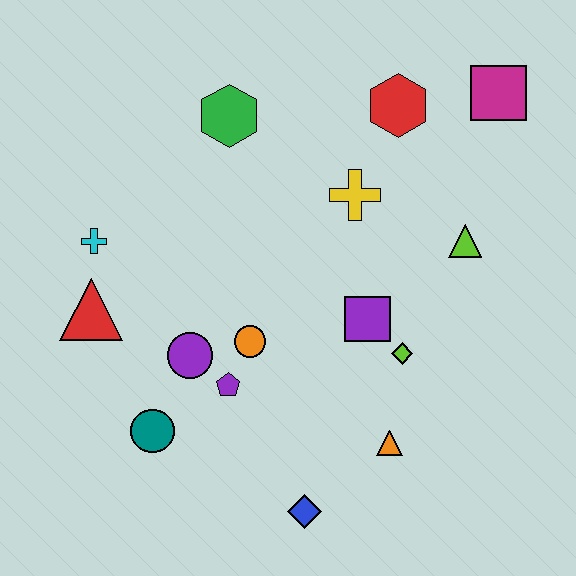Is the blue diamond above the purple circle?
No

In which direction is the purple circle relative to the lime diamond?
The purple circle is to the left of the lime diamond.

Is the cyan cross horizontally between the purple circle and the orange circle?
No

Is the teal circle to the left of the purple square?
Yes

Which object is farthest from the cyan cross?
The magenta square is farthest from the cyan cross.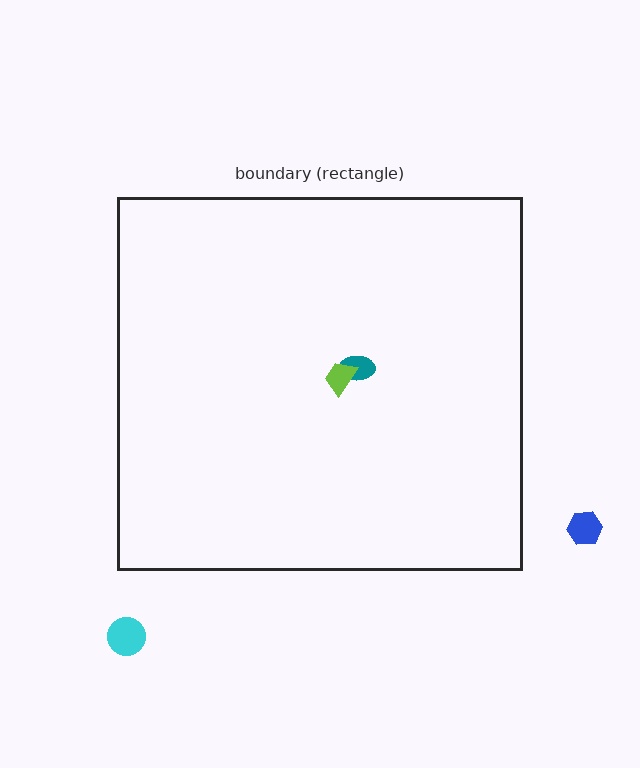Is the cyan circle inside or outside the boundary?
Outside.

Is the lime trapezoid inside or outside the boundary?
Inside.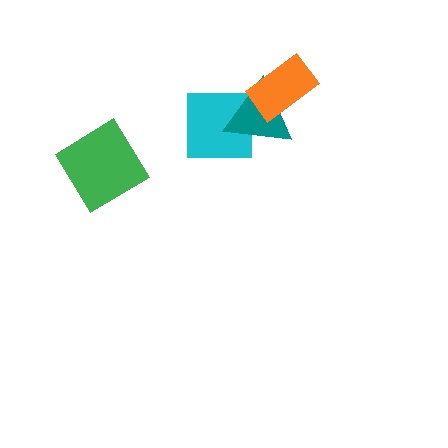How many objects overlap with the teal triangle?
2 objects overlap with the teal triangle.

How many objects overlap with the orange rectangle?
1 object overlaps with the orange rectangle.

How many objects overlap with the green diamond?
0 objects overlap with the green diamond.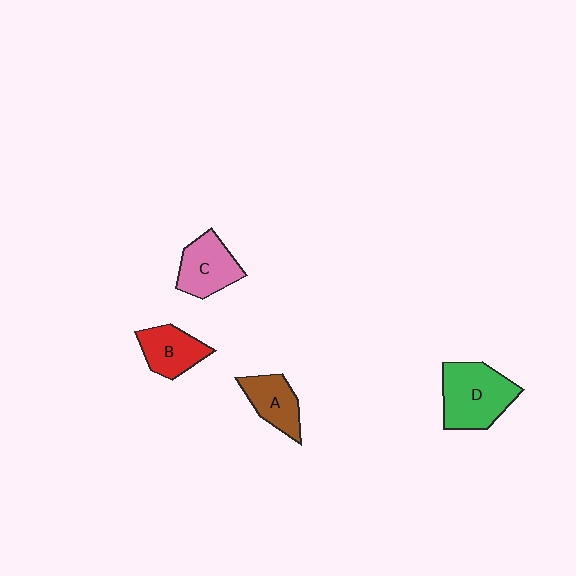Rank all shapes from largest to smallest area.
From largest to smallest: D (green), C (pink), B (red), A (brown).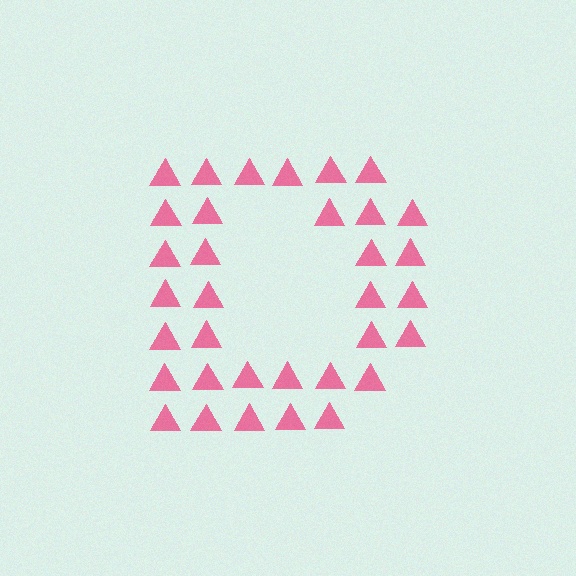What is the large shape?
The large shape is the letter D.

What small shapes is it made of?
It is made of small triangles.